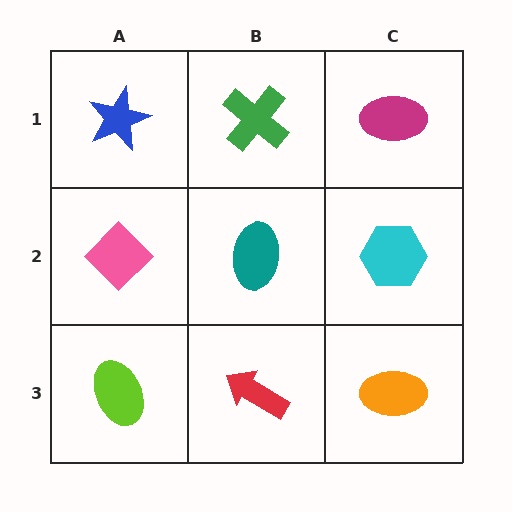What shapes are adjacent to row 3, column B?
A teal ellipse (row 2, column B), a lime ellipse (row 3, column A), an orange ellipse (row 3, column C).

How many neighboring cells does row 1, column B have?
3.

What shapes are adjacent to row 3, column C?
A cyan hexagon (row 2, column C), a red arrow (row 3, column B).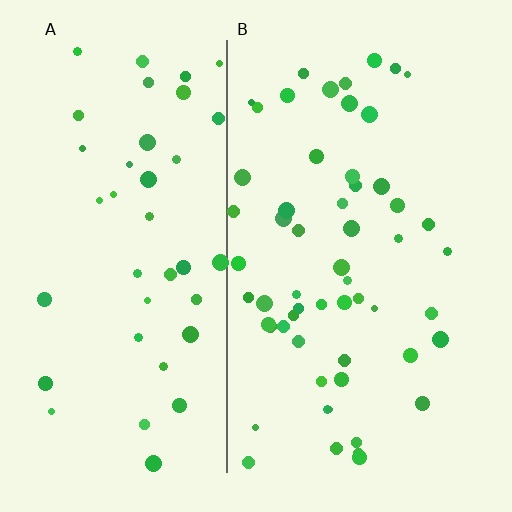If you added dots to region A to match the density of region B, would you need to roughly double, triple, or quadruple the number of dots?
Approximately double.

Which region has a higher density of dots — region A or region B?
B (the right).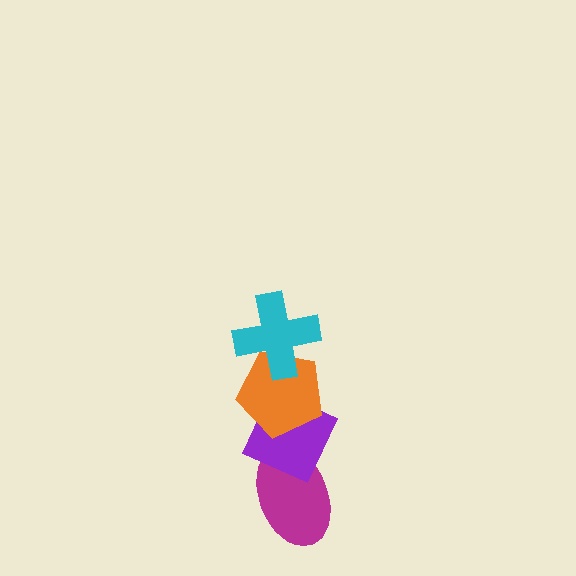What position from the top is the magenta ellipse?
The magenta ellipse is 4th from the top.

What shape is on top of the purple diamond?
The orange pentagon is on top of the purple diamond.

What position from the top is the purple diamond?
The purple diamond is 3rd from the top.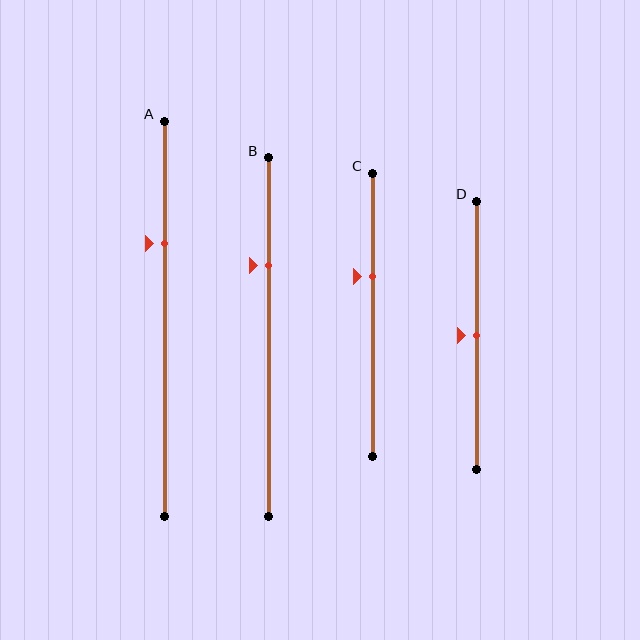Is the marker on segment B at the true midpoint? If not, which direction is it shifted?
No, the marker on segment B is shifted upward by about 20% of the segment length.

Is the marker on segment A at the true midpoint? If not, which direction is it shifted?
No, the marker on segment A is shifted upward by about 19% of the segment length.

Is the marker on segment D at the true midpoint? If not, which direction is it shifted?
Yes, the marker on segment D is at the true midpoint.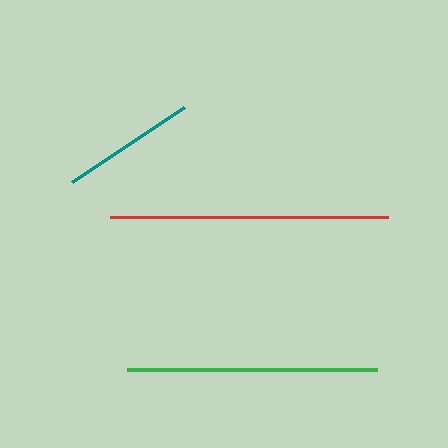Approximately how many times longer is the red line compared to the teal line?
The red line is approximately 2.1 times the length of the teal line.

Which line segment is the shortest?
The teal line is the shortest at approximately 135 pixels.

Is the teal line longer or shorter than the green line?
The green line is longer than the teal line.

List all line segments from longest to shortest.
From longest to shortest: red, green, teal.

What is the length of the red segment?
The red segment is approximately 278 pixels long.